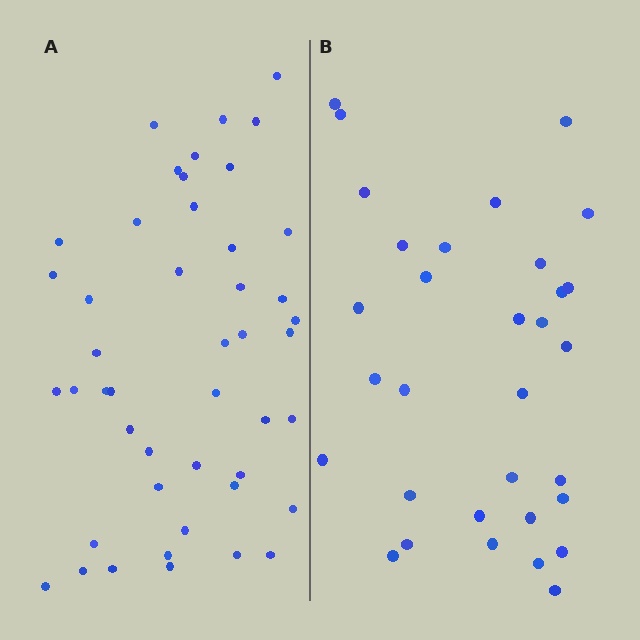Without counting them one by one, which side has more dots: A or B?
Region A (the left region) has more dots.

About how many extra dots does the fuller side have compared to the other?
Region A has approximately 15 more dots than region B.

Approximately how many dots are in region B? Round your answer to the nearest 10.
About 30 dots. (The exact count is 32, which rounds to 30.)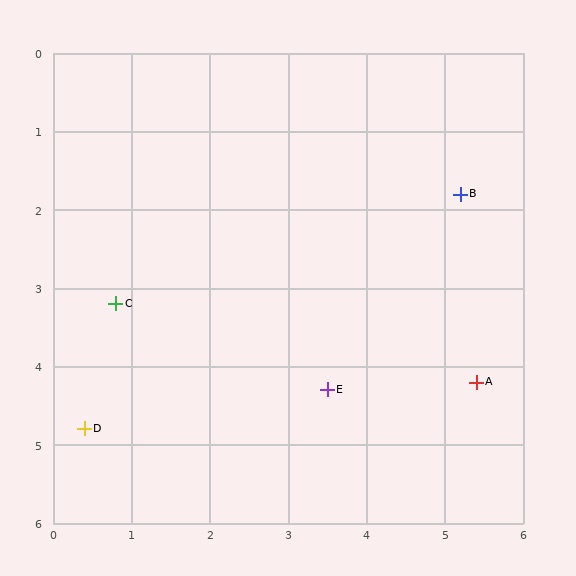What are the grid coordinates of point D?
Point D is at approximately (0.4, 4.8).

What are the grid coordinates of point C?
Point C is at approximately (0.8, 3.2).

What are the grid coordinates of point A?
Point A is at approximately (5.4, 4.2).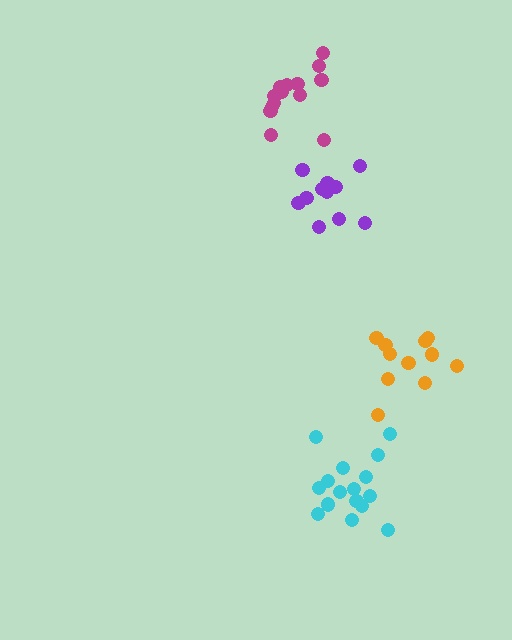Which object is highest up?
The magenta cluster is topmost.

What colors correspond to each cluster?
The clusters are colored: purple, orange, cyan, magenta.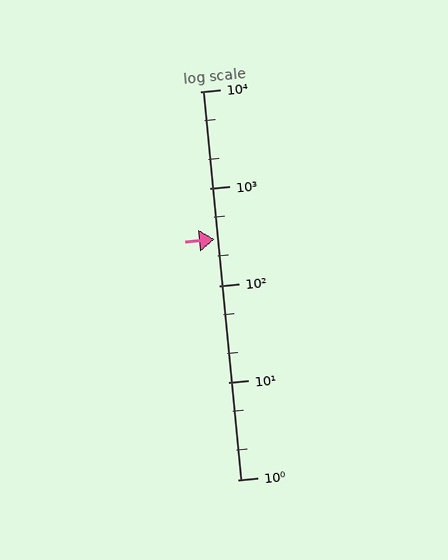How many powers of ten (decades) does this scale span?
The scale spans 4 decades, from 1 to 10000.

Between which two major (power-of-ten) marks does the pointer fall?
The pointer is between 100 and 1000.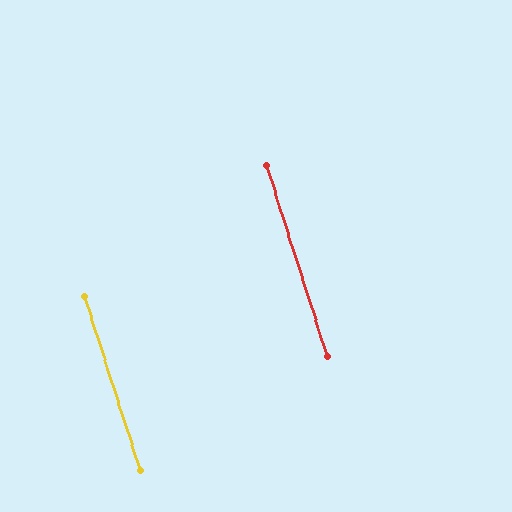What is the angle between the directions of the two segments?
Approximately 0 degrees.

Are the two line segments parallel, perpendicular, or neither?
Parallel — their directions differ by only 0.3°.